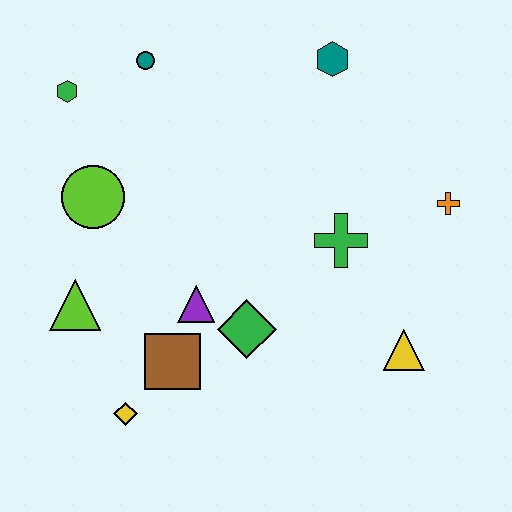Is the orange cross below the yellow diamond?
No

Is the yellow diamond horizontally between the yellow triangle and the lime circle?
Yes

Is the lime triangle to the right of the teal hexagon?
No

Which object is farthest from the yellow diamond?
The teal hexagon is farthest from the yellow diamond.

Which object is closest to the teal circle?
The green hexagon is closest to the teal circle.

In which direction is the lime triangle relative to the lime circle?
The lime triangle is below the lime circle.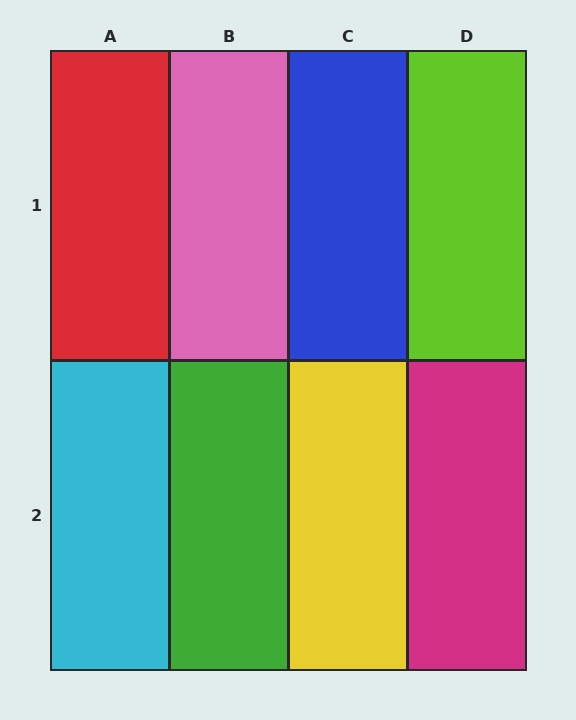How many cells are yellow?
1 cell is yellow.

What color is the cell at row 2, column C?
Yellow.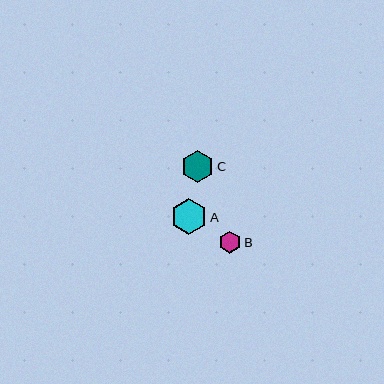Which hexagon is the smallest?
Hexagon B is the smallest with a size of approximately 22 pixels.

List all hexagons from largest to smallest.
From largest to smallest: A, C, B.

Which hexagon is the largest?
Hexagon A is the largest with a size of approximately 36 pixels.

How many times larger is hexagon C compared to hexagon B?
Hexagon C is approximately 1.5 times the size of hexagon B.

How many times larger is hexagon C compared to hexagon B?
Hexagon C is approximately 1.5 times the size of hexagon B.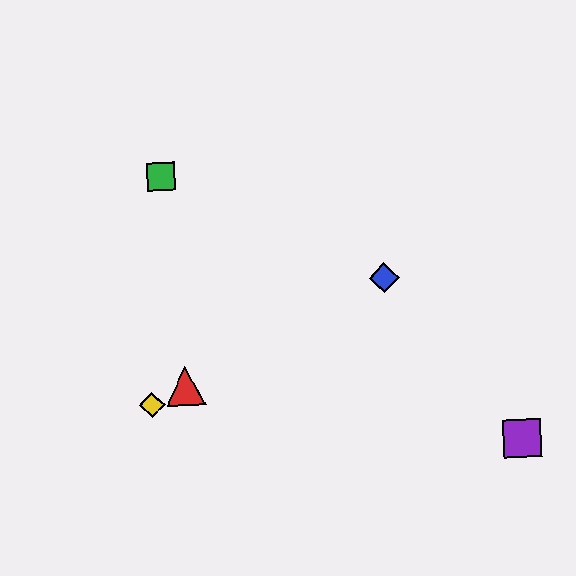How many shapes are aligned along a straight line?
3 shapes (the red triangle, the blue diamond, the yellow diamond) are aligned along a straight line.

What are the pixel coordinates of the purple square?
The purple square is at (522, 438).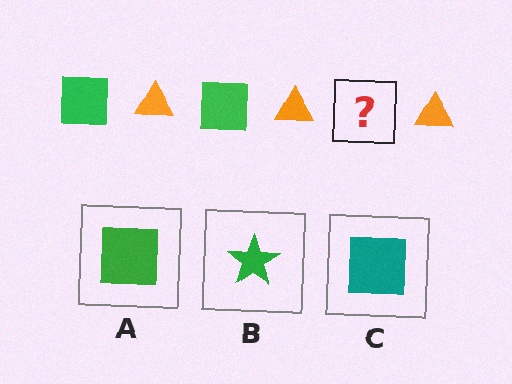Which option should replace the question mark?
Option A.